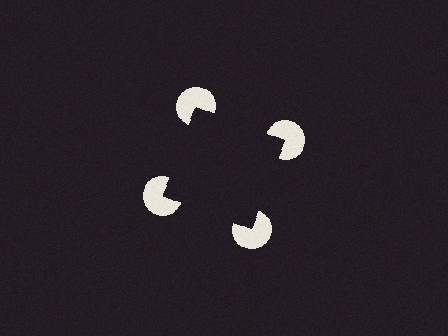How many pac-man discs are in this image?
There are 4 — one at each vertex of the illusory square.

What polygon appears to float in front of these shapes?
An illusory square — its edges are inferred from the aligned wedge cuts in the pac-man discs, not physically drawn.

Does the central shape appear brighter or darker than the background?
It typically appears slightly darker than the background, even though no actual brightness change is drawn.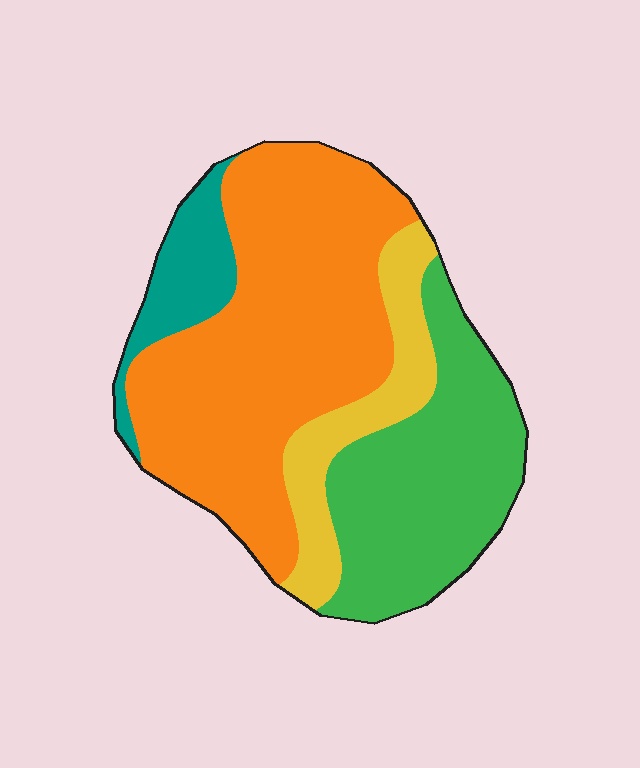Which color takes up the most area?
Orange, at roughly 50%.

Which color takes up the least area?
Teal, at roughly 10%.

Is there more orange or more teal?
Orange.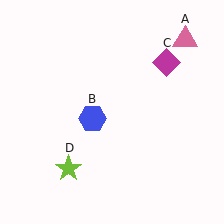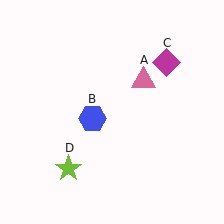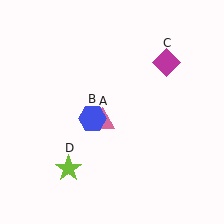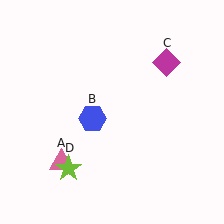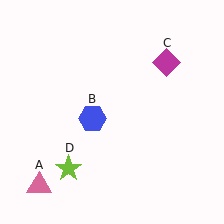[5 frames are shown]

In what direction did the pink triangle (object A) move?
The pink triangle (object A) moved down and to the left.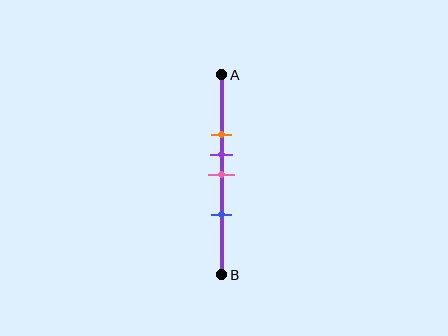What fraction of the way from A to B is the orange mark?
The orange mark is approximately 30% (0.3) of the way from A to B.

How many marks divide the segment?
There are 4 marks dividing the segment.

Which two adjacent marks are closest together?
The purple and pink marks are the closest adjacent pair.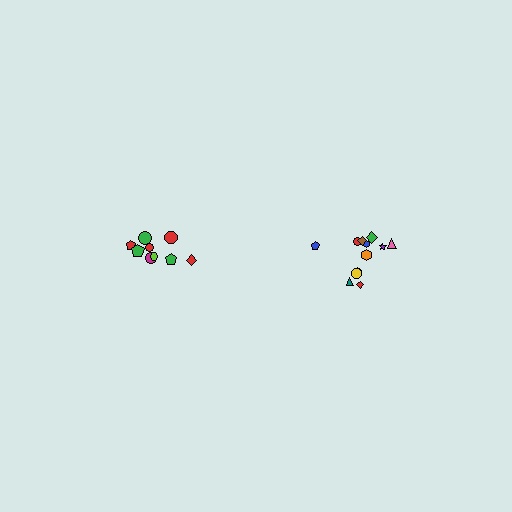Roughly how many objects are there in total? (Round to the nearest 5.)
Roughly 20 objects in total.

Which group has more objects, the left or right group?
The right group.